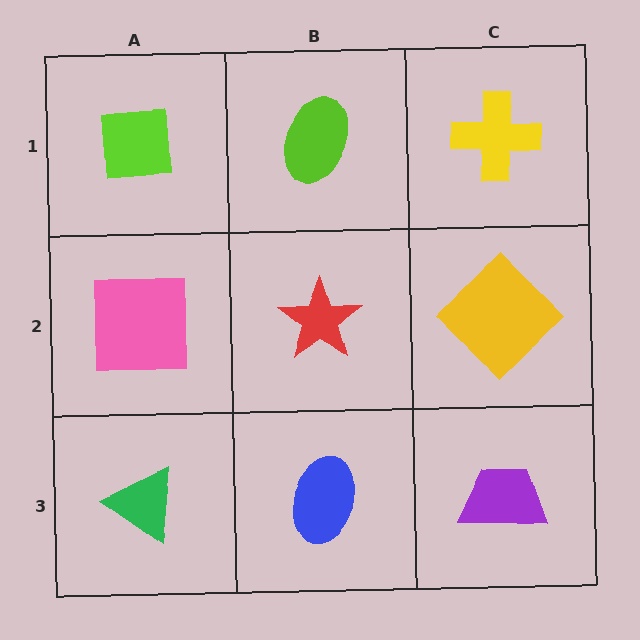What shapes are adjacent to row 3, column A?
A pink square (row 2, column A), a blue ellipse (row 3, column B).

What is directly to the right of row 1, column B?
A yellow cross.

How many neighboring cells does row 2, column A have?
3.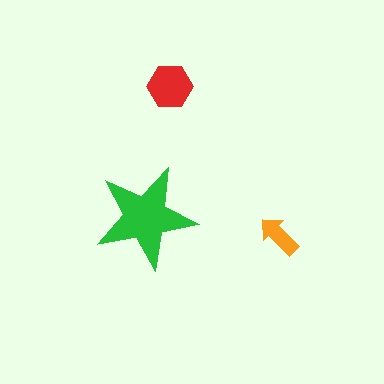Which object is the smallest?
The orange arrow.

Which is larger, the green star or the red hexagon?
The green star.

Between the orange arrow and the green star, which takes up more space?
The green star.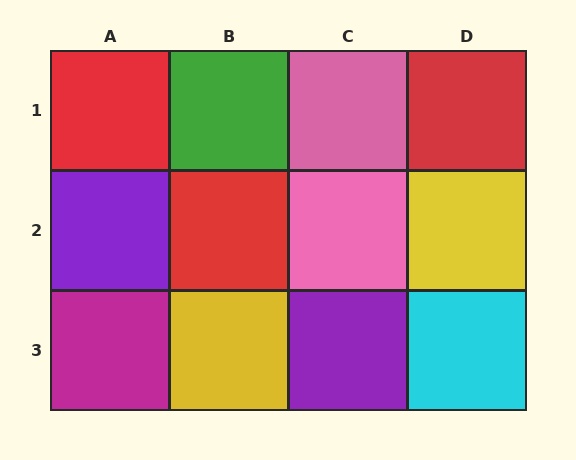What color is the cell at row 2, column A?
Purple.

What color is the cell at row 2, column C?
Pink.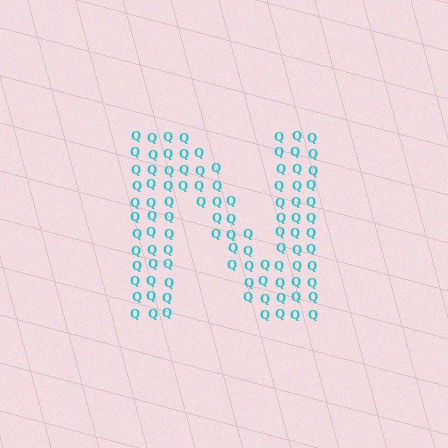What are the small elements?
The small elements are letter Q's.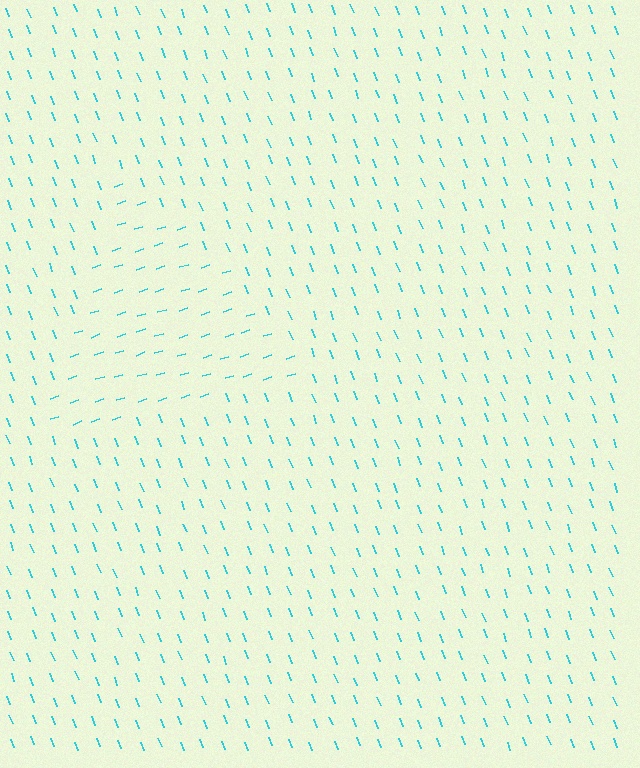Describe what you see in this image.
The image is filled with small cyan line segments. A triangle region in the image has lines oriented differently from the surrounding lines, creating a visible texture boundary.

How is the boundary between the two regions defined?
The boundary is defined purely by a change in line orientation (approximately 88 degrees difference). All lines are the same color and thickness.